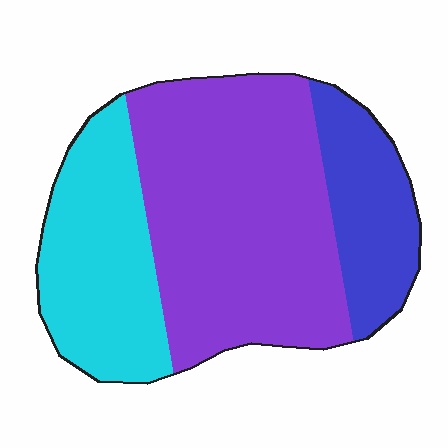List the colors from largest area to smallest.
From largest to smallest: purple, cyan, blue.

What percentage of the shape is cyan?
Cyan takes up between a quarter and a half of the shape.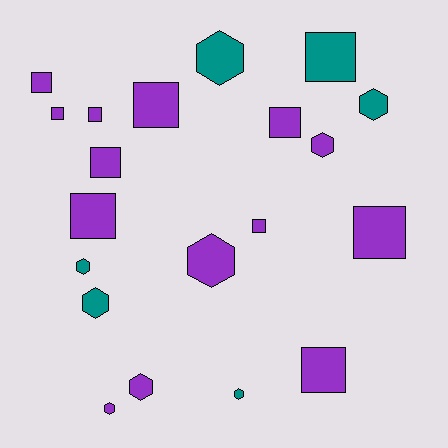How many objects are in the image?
There are 20 objects.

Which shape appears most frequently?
Square, with 11 objects.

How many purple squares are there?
There are 10 purple squares.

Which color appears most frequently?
Purple, with 14 objects.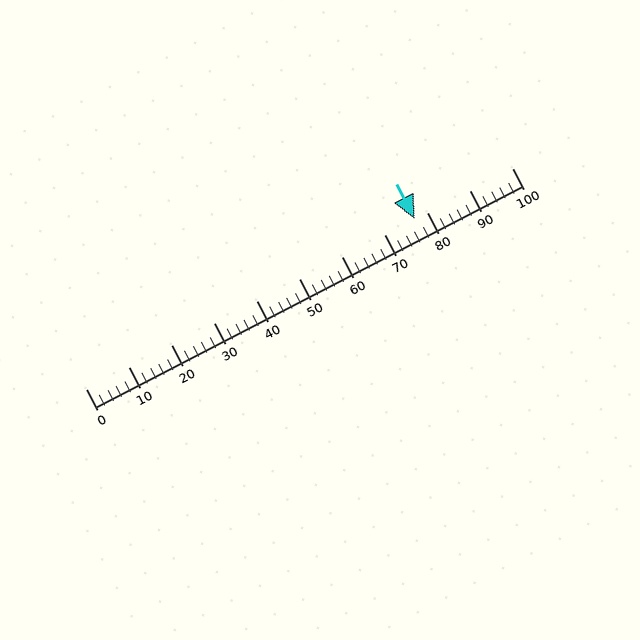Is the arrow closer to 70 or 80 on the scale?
The arrow is closer to 80.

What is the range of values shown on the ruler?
The ruler shows values from 0 to 100.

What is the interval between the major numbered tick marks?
The major tick marks are spaced 10 units apart.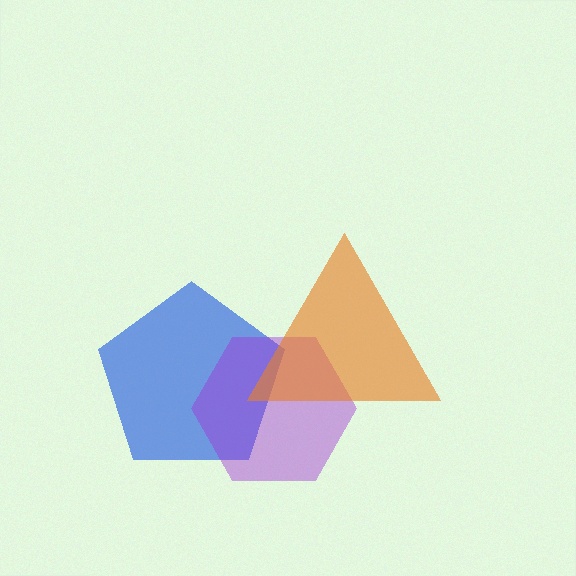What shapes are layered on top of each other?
The layered shapes are: a blue pentagon, a purple hexagon, an orange triangle.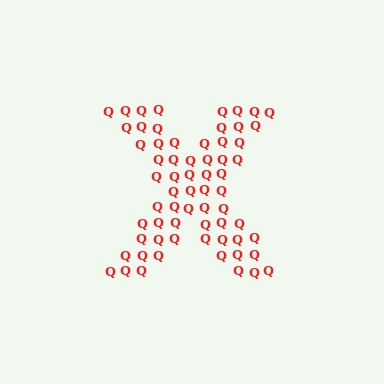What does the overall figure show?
The overall figure shows the letter X.